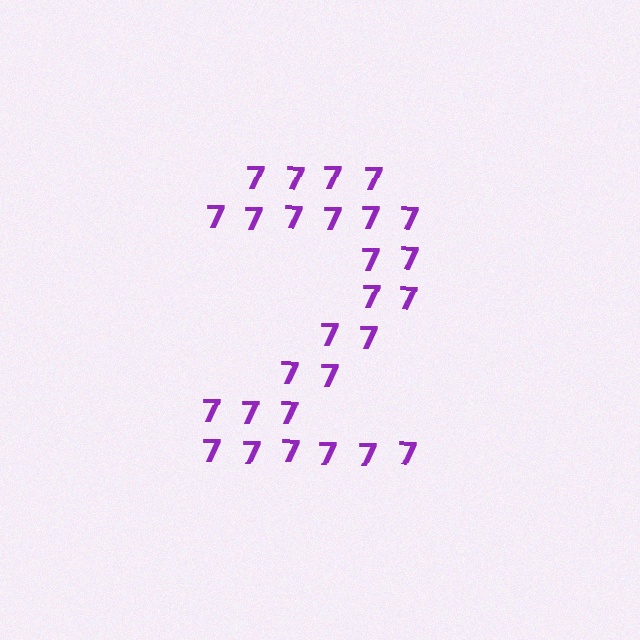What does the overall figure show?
The overall figure shows the digit 2.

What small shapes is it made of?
It is made of small digit 7's.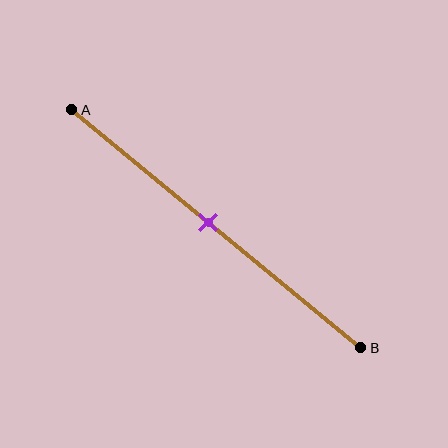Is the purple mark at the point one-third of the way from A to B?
No, the mark is at about 45% from A, not at the 33% one-third point.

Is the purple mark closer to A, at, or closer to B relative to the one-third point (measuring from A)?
The purple mark is closer to point B than the one-third point of segment AB.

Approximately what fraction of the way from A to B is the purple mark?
The purple mark is approximately 45% of the way from A to B.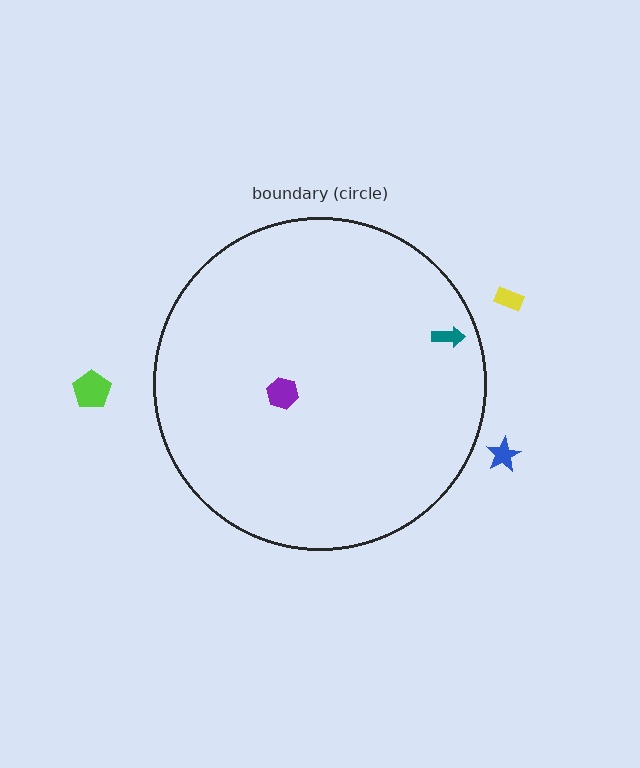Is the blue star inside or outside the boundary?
Outside.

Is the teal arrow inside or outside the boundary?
Inside.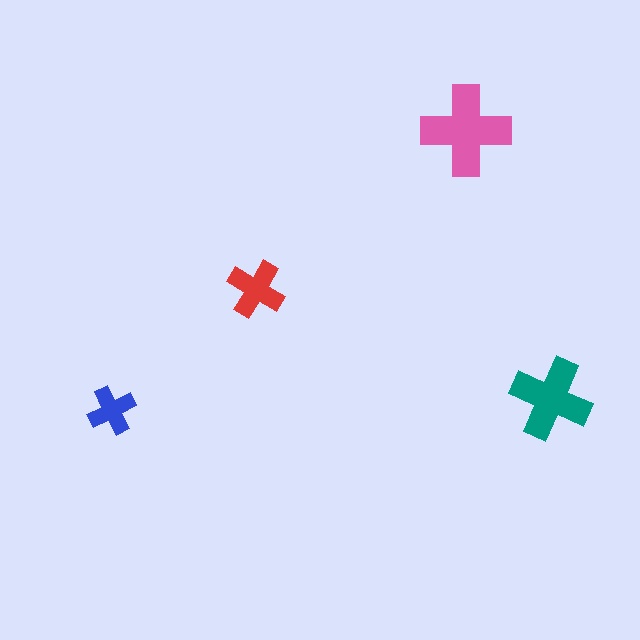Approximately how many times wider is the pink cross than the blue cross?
About 2 times wider.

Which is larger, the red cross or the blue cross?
The red one.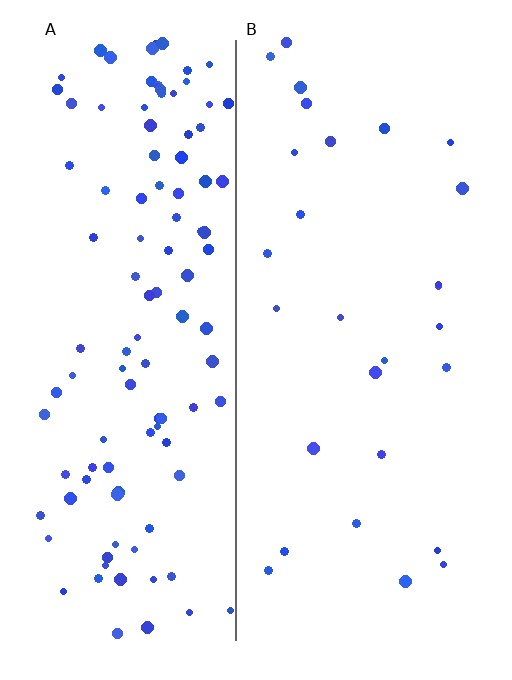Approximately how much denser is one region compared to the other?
Approximately 3.9× — region A over region B.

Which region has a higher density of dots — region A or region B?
A (the left).